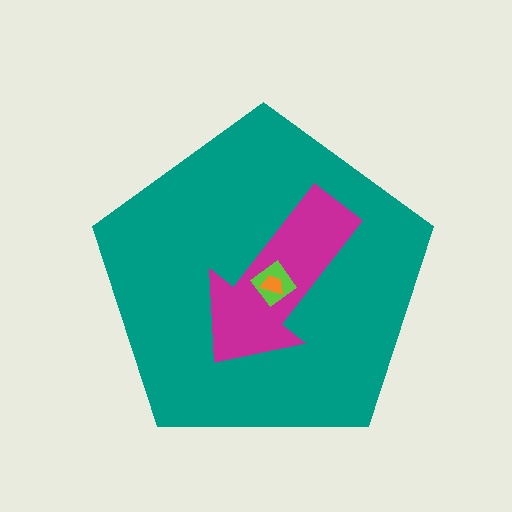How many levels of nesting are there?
4.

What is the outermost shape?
The teal pentagon.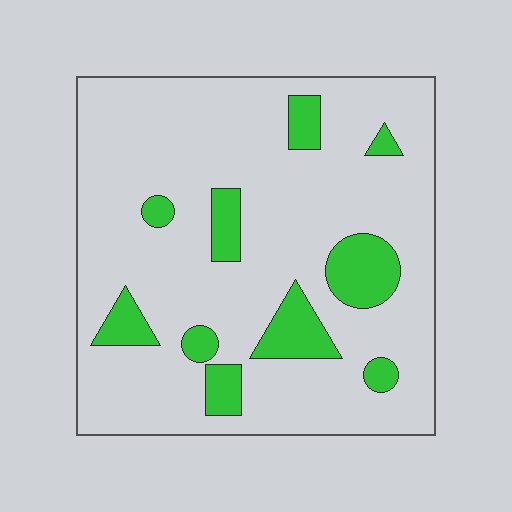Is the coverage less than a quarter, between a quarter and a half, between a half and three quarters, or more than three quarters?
Less than a quarter.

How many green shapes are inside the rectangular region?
10.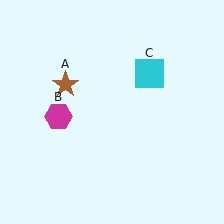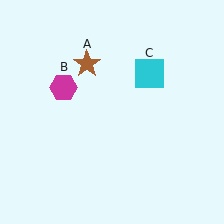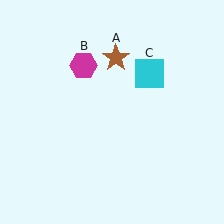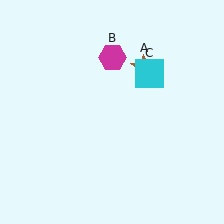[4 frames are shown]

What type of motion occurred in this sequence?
The brown star (object A), magenta hexagon (object B) rotated clockwise around the center of the scene.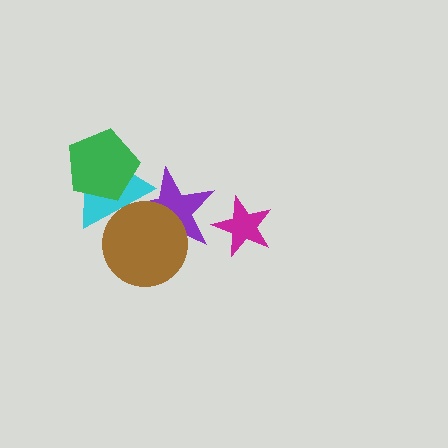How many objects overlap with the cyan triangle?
3 objects overlap with the cyan triangle.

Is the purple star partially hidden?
Yes, it is partially covered by another shape.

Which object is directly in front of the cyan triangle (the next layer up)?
The green pentagon is directly in front of the cyan triangle.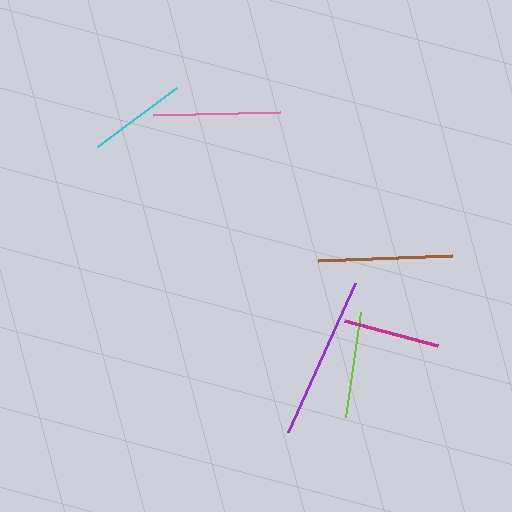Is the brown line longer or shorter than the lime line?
The brown line is longer than the lime line.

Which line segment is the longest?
The purple line is the longest at approximately 163 pixels.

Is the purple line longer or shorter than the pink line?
The purple line is longer than the pink line.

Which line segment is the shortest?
The magenta line is the shortest at approximately 97 pixels.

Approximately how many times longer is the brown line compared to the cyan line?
The brown line is approximately 1.4 times the length of the cyan line.